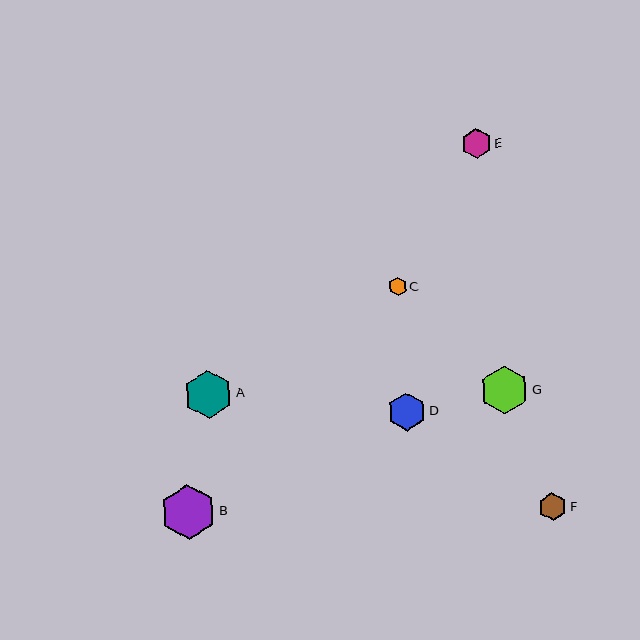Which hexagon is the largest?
Hexagon B is the largest with a size of approximately 55 pixels.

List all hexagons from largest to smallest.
From largest to smallest: B, G, A, D, E, F, C.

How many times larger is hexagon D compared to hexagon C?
Hexagon D is approximately 2.0 times the size of hexagon C.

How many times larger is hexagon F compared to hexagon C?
Hexagon F is approximately 1.5 times the size of hexagon C.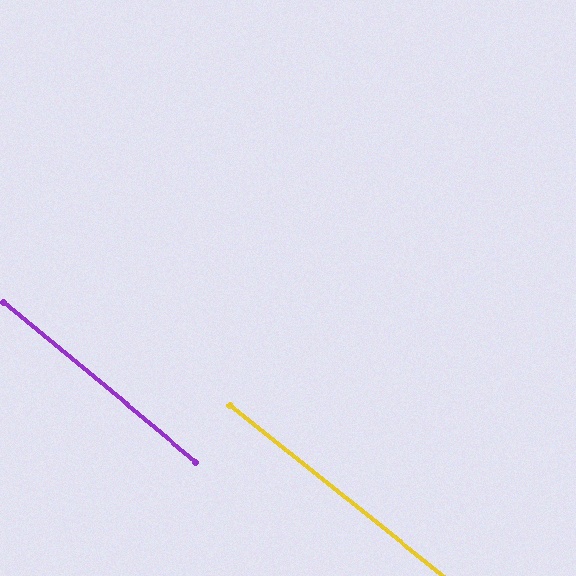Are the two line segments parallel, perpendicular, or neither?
Parallel — their directions differ by only 1.0°.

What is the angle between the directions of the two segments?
Approximately 1 degree.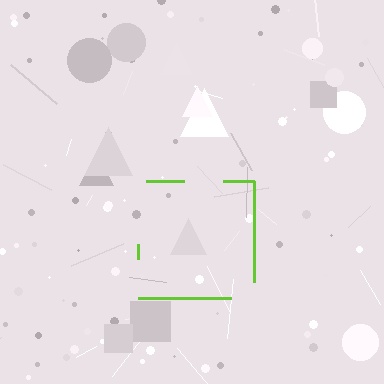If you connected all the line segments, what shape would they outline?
They would outline a square.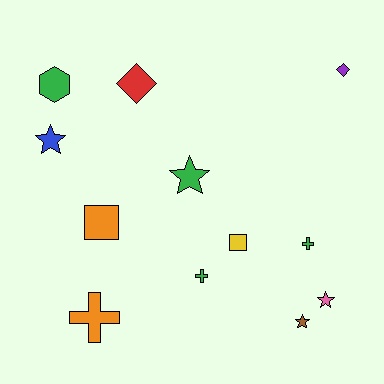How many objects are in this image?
There are 12 objects.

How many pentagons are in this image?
There are no pentagons.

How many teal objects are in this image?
There are no teal objects.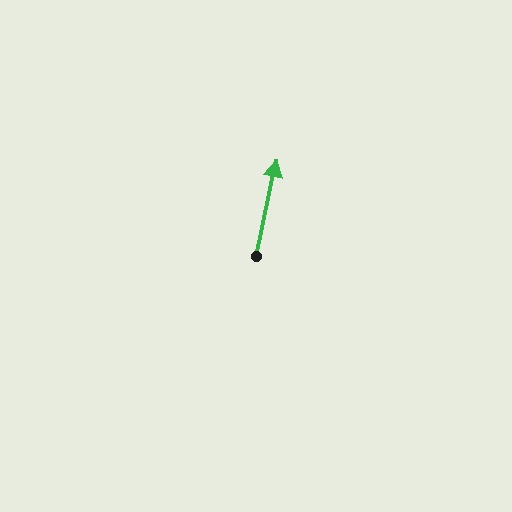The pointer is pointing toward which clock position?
Roughly 12 o'clock.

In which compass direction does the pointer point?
North.